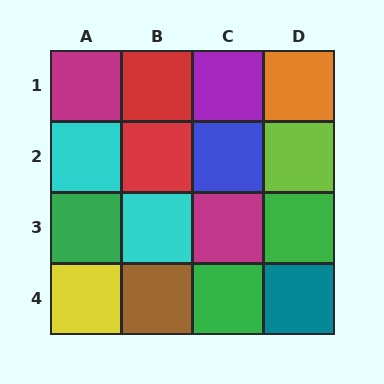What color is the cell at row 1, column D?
Orange.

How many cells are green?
3 cells are green.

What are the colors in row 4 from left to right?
Yellow, brown, green, teal.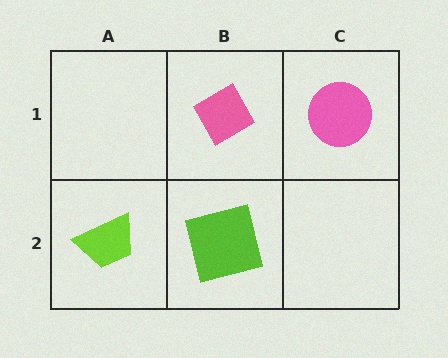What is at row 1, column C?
A pink circle.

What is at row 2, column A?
A lime trapezoid.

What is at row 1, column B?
A pink diamond.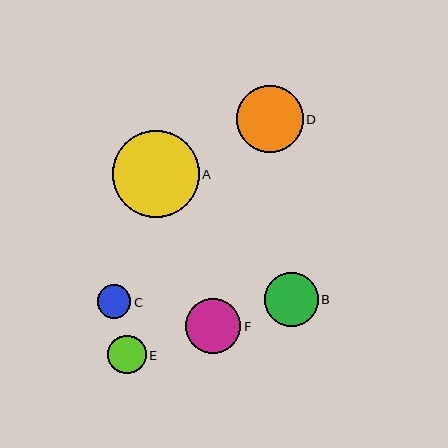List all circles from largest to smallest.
From largest to smallest: A, D, F, B, E, C.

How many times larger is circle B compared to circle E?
Circle B is approximately 1.4 times the size of circle E.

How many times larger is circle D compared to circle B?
Circle D is approximately 1.2 times the size of circle B.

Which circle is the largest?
Circle A is the largest with a size of approximately 87 pixels.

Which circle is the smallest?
Circle C is the smallest with a size of approximately 34 pixels.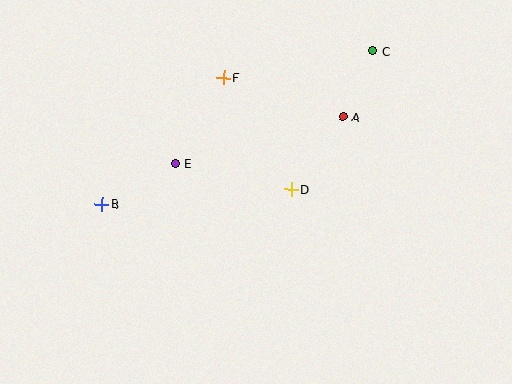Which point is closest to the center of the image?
Point D at (292, 190) is closest to the center.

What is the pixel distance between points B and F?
The distance between B and F is 175 pixels.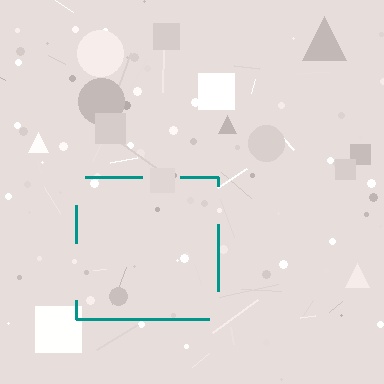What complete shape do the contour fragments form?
The contour fragments form a square.